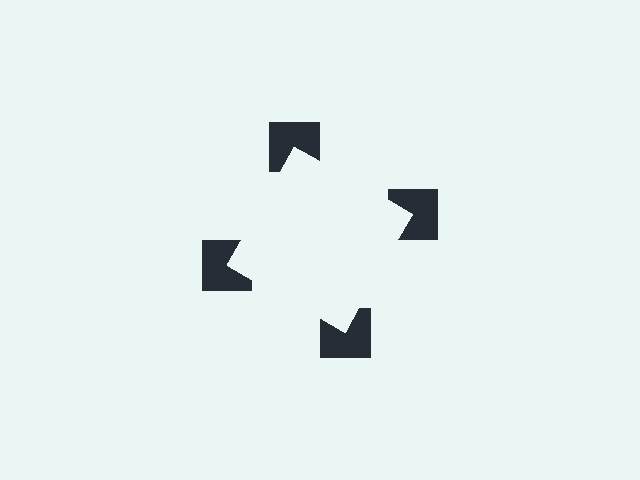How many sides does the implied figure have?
4 sides.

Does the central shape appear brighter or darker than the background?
It typically appears slightly brighter than the background, even though no actual brightness change is drawn.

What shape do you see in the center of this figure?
An illusory square — its edges are inferred from the aligned wedge cuts in the notched squares, not physically drawn.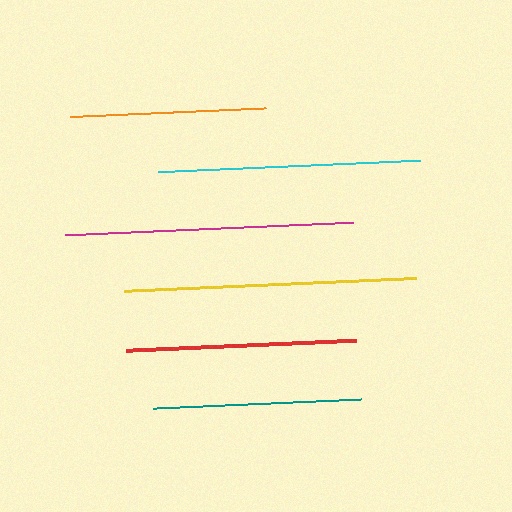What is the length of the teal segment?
The teal segment is approximately 208 pixels long.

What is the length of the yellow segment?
The yellow segment is approximately 292 pixels long.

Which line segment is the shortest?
The orange line is the shortest at approximately 196 pixels.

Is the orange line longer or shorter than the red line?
The red line is longer than the orange line.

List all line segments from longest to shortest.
From longest to shortest: yellow, magenta, cyan, red, teal, orange.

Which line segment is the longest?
The yellow line is the longest at approximately 292 pixels.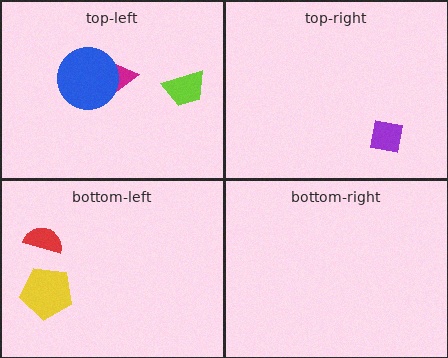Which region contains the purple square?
The top-right region.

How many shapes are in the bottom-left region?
2.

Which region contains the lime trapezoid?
The top-left region.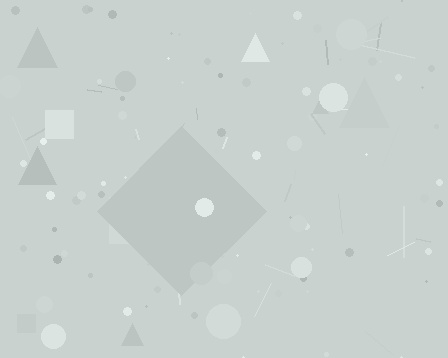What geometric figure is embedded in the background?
A diamond is embedded in the background.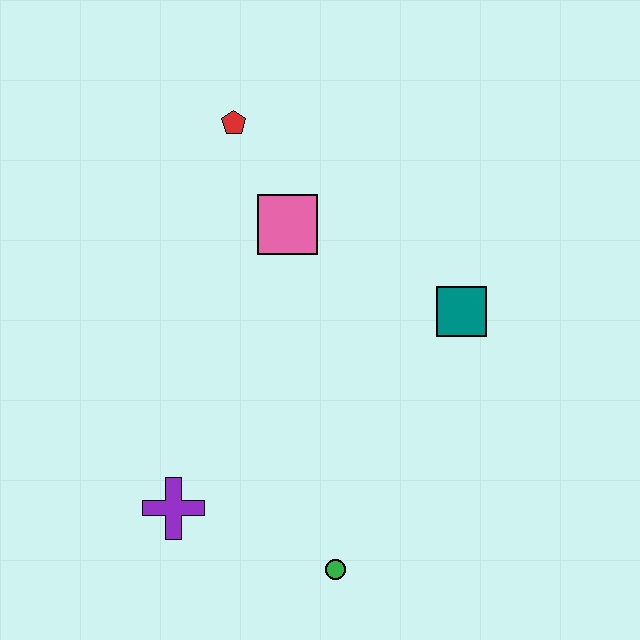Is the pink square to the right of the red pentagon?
Yes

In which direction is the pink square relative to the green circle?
The pink square is above the green circle.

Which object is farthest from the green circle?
The red pentagon is farthest from the green circle.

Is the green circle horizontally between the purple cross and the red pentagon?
No